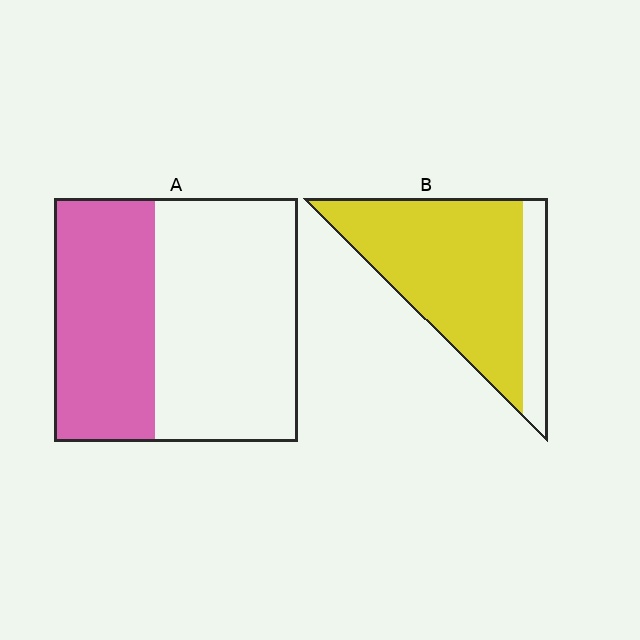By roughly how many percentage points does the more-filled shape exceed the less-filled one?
By roughly 40 percentage points (B over A).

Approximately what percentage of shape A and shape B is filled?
A is approximately 40% and B is approximately 80%.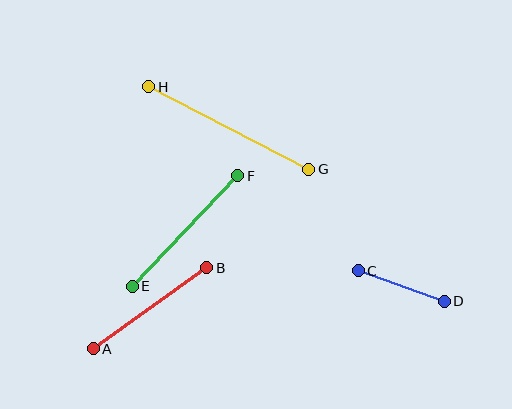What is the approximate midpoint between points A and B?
The midpoint is at approximately (150, 308) pixels.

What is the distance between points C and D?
The distance is approximately 91 pixels.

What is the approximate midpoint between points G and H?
The midpoint is at approximately (229, 128) pixels.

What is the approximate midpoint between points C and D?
The midpoint is at approximately (401, 286) pixels.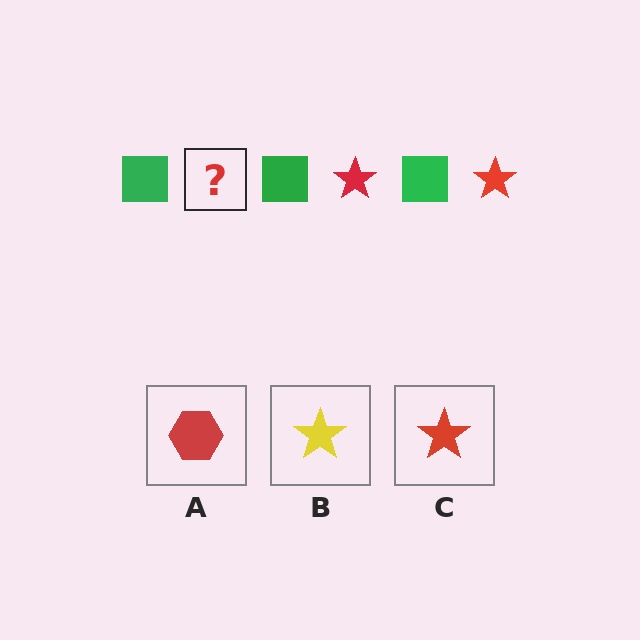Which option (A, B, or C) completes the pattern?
C.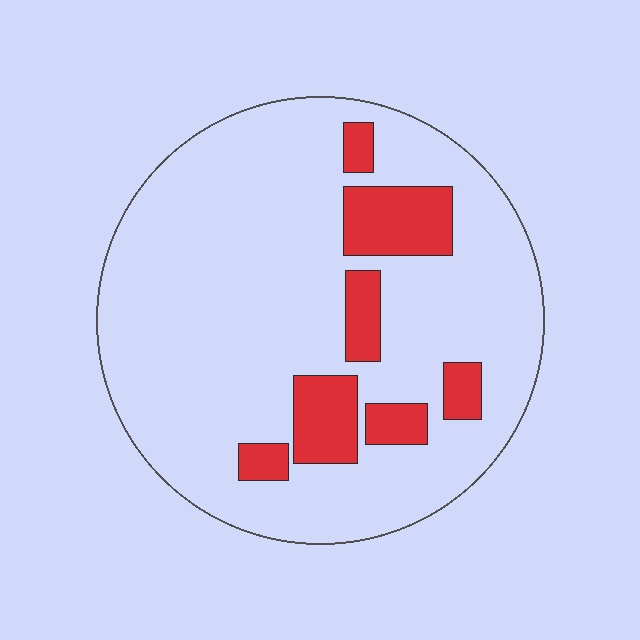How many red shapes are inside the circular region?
7.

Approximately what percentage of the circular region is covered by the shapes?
Approximately 15%.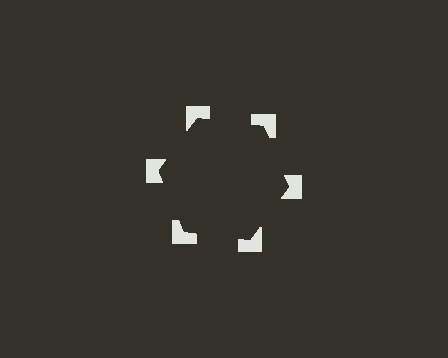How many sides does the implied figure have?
6 sides.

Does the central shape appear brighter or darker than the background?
It typically appears slightly darker than the background, even though no actual brightness change is drawn.